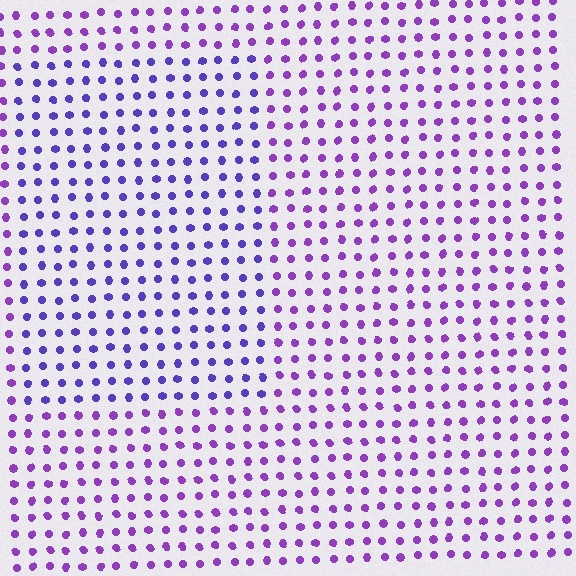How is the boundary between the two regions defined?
The boundary is defined purely by a slight shift in hue (about 27 degrees). Spacing, size, and orientation are identical on both sides.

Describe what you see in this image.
The image is filled with small purple elements in a uniform arrangement. A rectangle-shaped region is visible where the elements are tinted to a slightly different hue, forming a subtle color boundary.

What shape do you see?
I see a rectangle.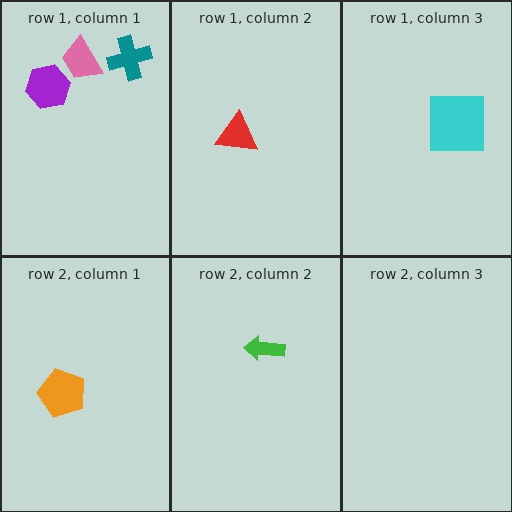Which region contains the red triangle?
The row 1, column 2 region.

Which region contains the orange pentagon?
The row 2, column 1 region.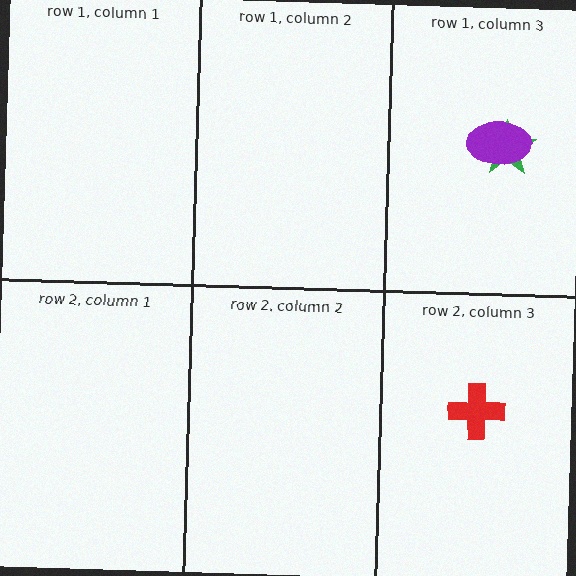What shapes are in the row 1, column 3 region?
The green star, the purple ellipse.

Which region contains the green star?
The row 1, column 3 region.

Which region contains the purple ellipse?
The row 1, column 3 region.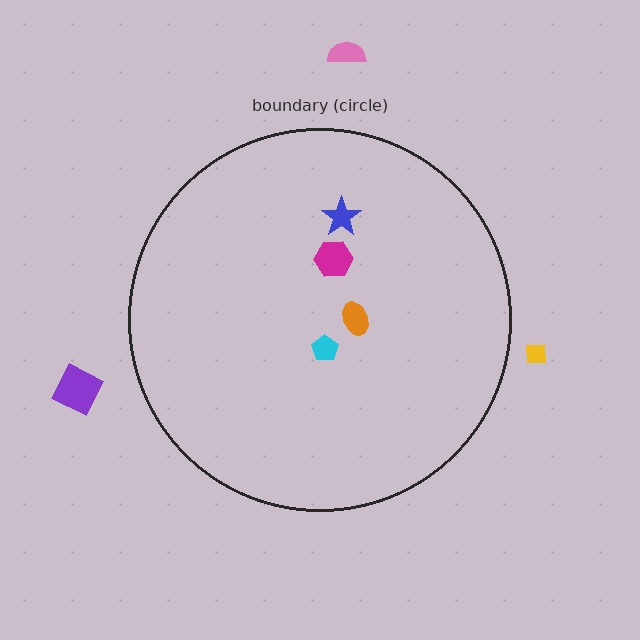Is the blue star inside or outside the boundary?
Inside.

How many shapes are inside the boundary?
4 inside, 3 outside.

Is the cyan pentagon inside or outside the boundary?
Inside.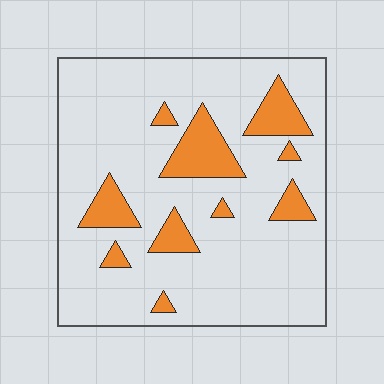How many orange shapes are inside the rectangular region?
10.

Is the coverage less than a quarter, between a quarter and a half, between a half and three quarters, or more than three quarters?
Less than a quarter.